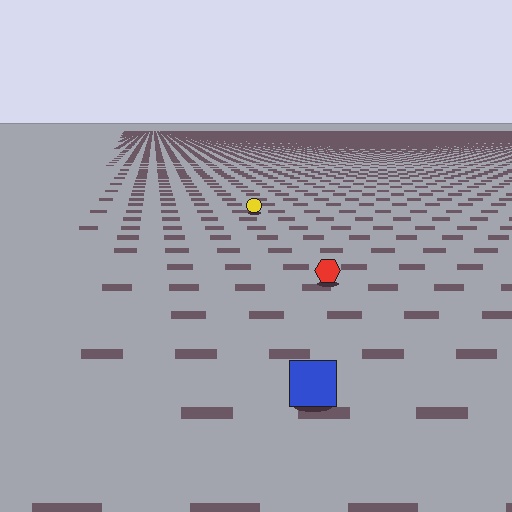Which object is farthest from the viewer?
The yellow circle is farthest from the viewer. It appears smaller and the ground texture around it is denser.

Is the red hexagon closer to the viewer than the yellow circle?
Yes. The red hexagon is closer — you can tell from the texture gradient: the ground texture is coarser near it.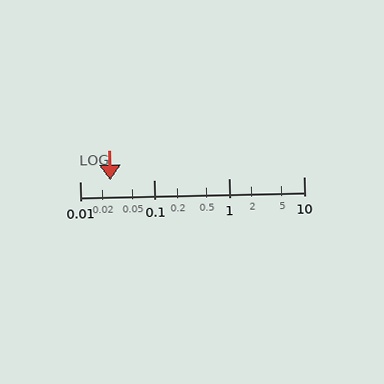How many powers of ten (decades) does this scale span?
The scale spans 3 decades, from 0.01 to 10.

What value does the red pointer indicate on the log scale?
The pointer indicates approximately 0.026.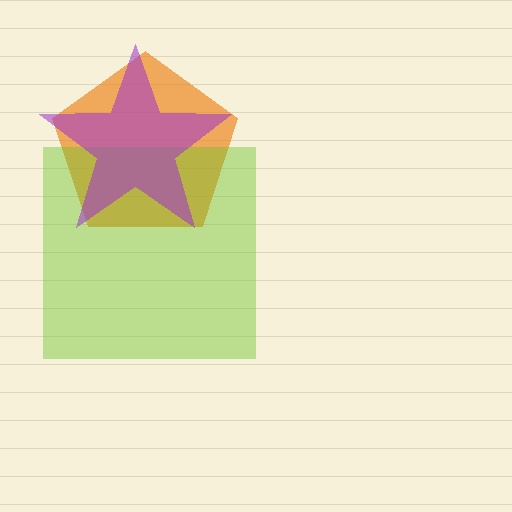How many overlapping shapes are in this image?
There are 3 overlapping shapes in the image.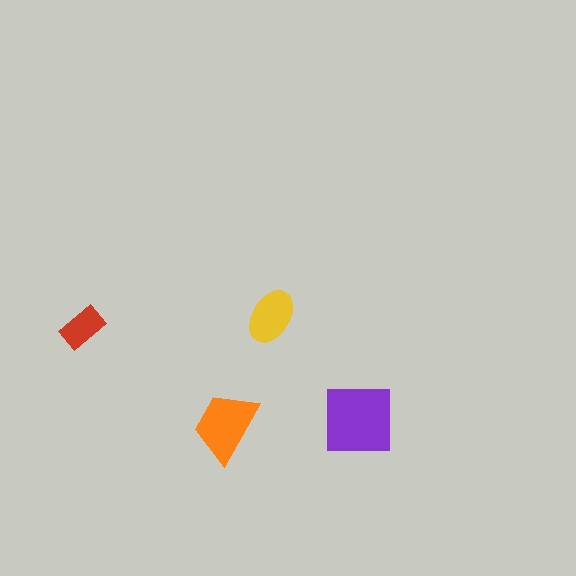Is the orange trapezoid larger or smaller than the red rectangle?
Larger.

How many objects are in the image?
There are 4 objects in the image.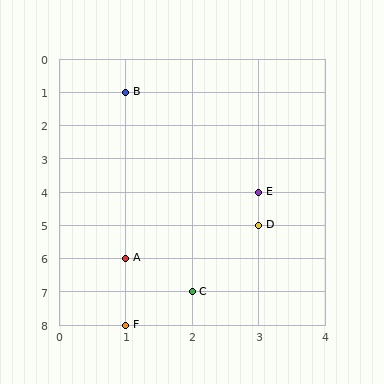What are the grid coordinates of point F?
Point F is at grid coordinates (1, 8).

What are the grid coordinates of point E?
Point E is at grid coordinates (3, 4).